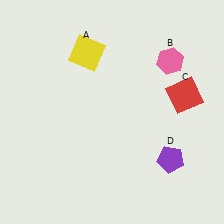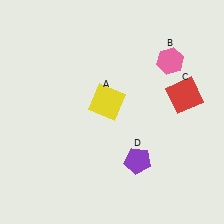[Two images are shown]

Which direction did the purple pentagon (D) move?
The purple pentagon (D) moved left.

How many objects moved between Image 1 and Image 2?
2 objects moved between the two images.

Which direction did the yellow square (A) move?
The yellow square (A) moved down.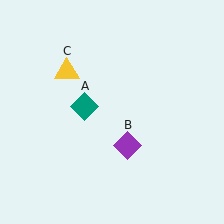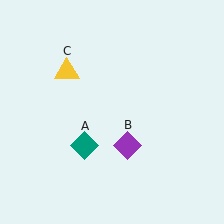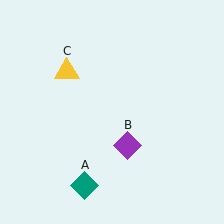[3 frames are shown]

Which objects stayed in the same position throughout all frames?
Purple diamond (object B) and yellow triangle (object C) remained stationary.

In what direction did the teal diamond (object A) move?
The teal diamond (object A) moved down.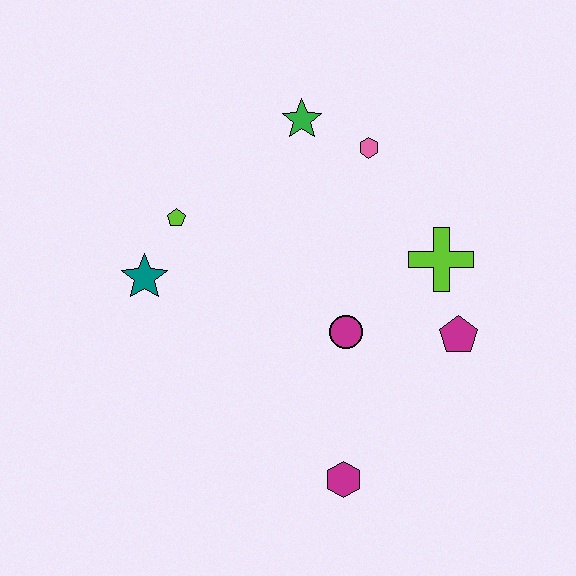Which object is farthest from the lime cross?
The teal star is farthest from the lime cross.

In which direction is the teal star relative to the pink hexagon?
The teal star is to the left of the pink hexagon.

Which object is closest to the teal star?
The lime pentagon is closest to the teal star.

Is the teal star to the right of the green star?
No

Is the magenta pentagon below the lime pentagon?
Yes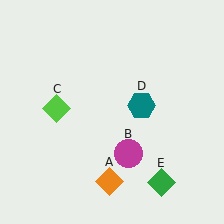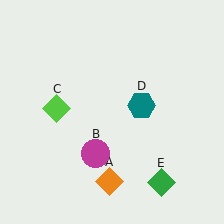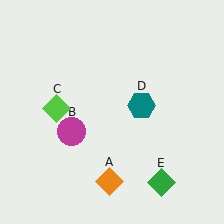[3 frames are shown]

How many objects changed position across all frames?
1 object changed position: magenta circle (object B).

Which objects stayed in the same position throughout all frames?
Orange diamond (object A) and lime diamond (object C) and teal hexagon (object D) and green diamond (object E) remained stationary.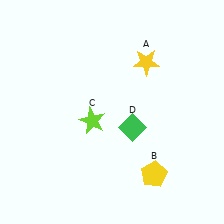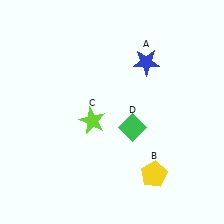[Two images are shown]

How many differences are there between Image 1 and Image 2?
There is 1 difference between the two images.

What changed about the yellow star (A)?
In Image 1, A is yellow. In Image 2, it changed to blue.